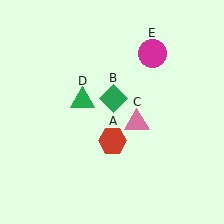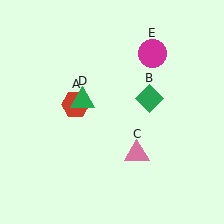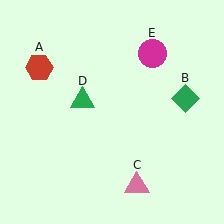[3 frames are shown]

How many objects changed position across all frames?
3 objects changed position: red hexagon (object A), green diamond (object B), pink triangle (object C).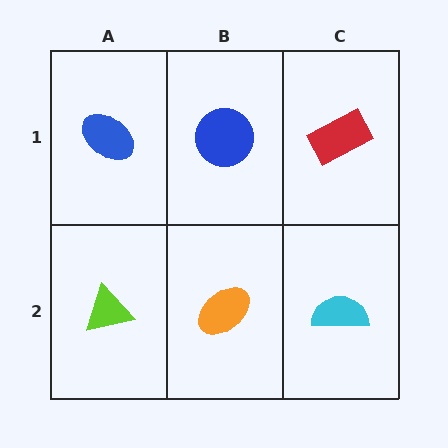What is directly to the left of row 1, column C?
A blue circle.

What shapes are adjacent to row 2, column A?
A blue ellipse (row 1, column A), an orange ellipse (row 2, column B).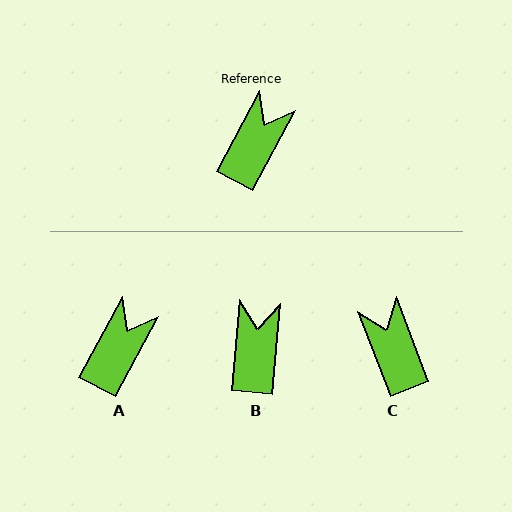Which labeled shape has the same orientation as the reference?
A.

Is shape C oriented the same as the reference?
No, it is off by about 49 degrees.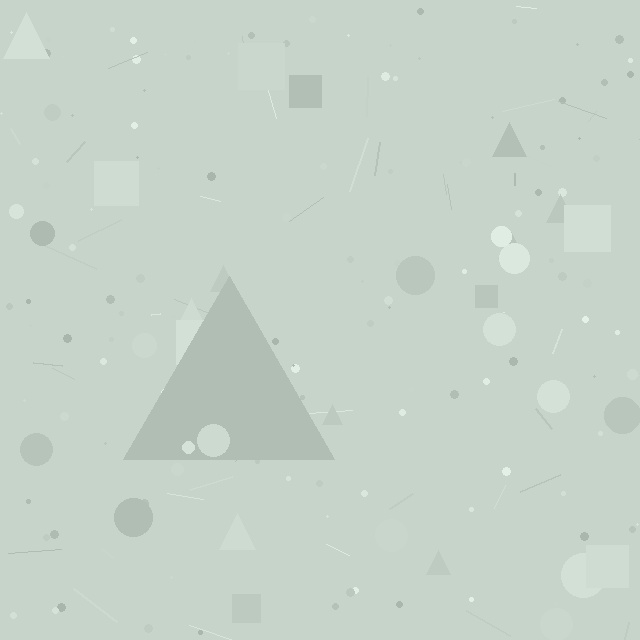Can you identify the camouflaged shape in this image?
The camouflaged shape is a triangle.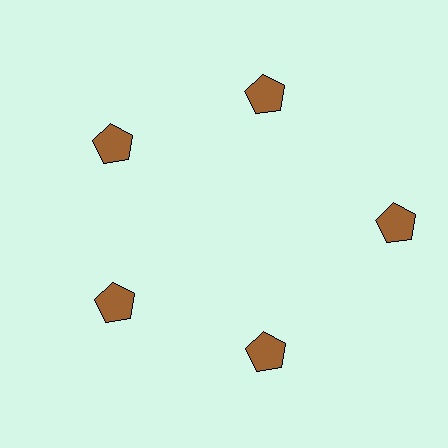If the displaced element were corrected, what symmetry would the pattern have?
It would have 5-fold rotational symmetry — the pattern would map onto itself every 72 degrees.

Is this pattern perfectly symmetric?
No. The 5 brown pentagons are arranged in a ring, but one element near the 3 o'clock position is pushed outward from the center, breaking the 5-fold rotational symmetry.